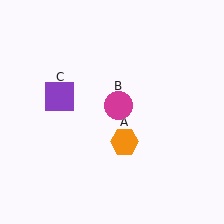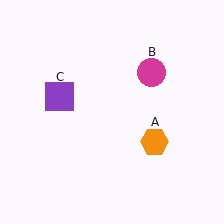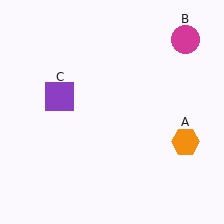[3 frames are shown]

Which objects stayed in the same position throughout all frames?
Purple square (object C) remained stationary.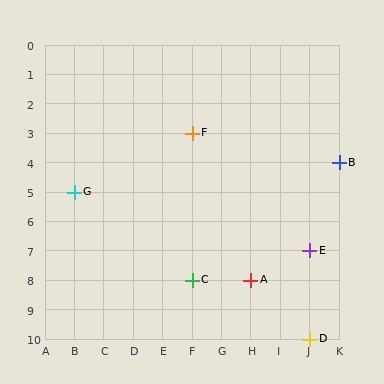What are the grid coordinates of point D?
Point D is at grid coordinates (J, 10).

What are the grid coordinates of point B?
Point B is at grid coordinates (K, 4).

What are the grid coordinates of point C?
Point C is at grid coordinates (F, 8).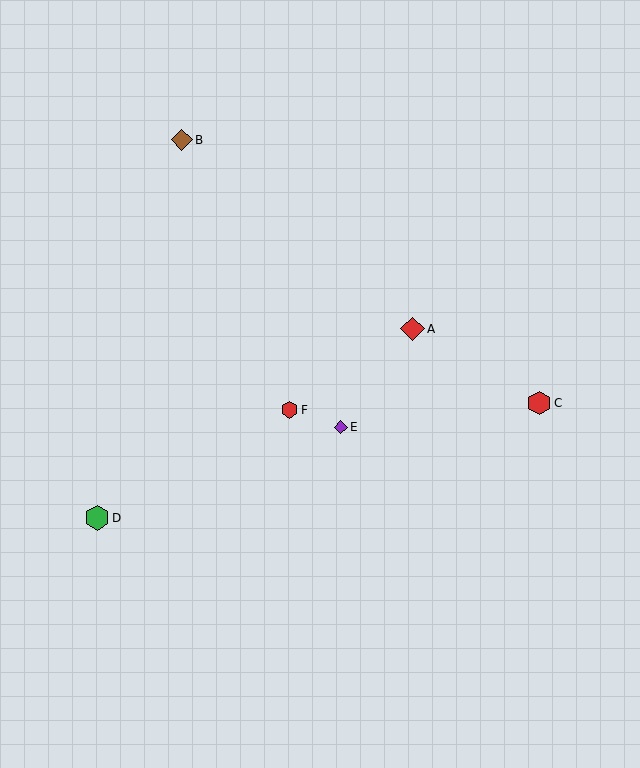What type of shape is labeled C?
Shape C is a red hexagon.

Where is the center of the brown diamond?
The center of the brown diamond is at (182, 140).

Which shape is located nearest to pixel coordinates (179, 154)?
The brown diamond (labeled B) at (182, 140) is nearest to that location.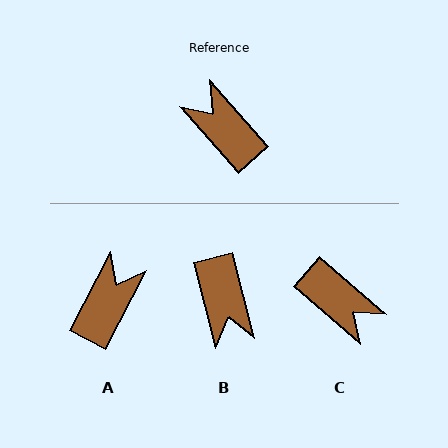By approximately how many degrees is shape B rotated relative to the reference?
Approximately 153 degrees counter-clockwise.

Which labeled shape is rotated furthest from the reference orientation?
C, about 173 degrees away.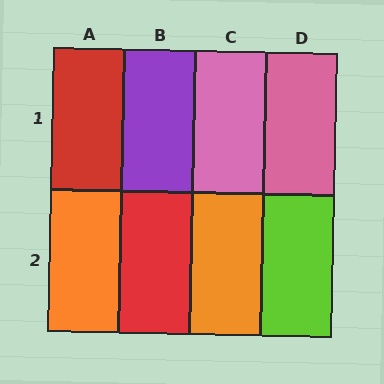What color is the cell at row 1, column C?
Pink.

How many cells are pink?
2 cells are pink.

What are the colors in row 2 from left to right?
Orange, red, orange, lime.